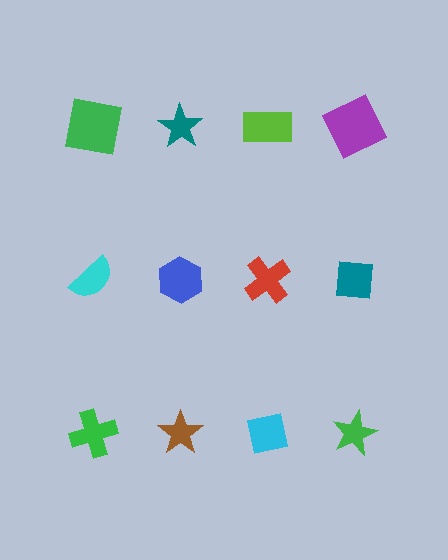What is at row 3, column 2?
A brown star.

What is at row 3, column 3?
A cyan square.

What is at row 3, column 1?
A green cross.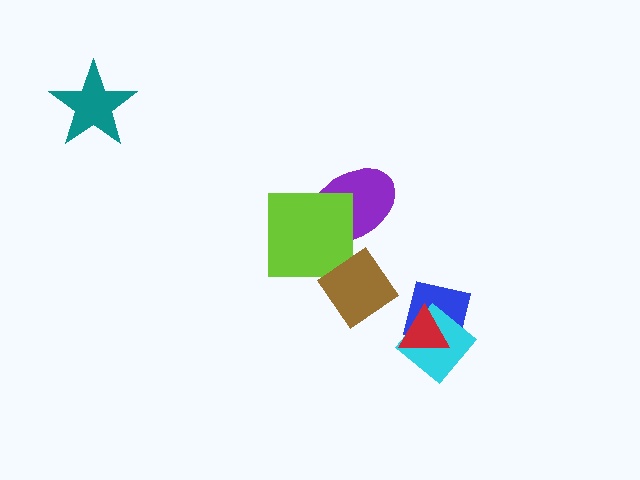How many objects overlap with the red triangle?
2 objects overlap with the red triangle.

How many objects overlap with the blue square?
2 objects overlap with the blue square.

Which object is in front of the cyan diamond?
The red triangle is in front of the cyan diamond.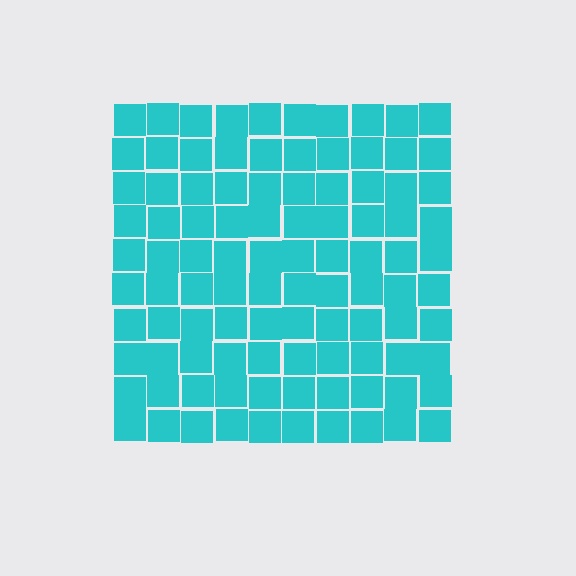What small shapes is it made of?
It is made of small squares.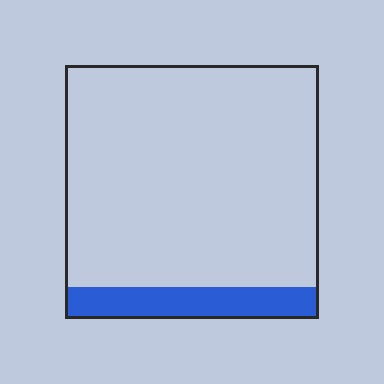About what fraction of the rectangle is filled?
About one eighth (1/8).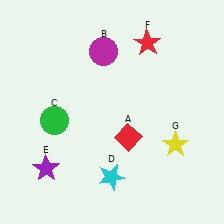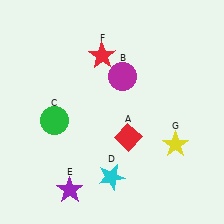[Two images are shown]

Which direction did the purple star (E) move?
The purple star (E) moved right.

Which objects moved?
The objects that moved are: the magenta circle (B), the purple star (E), the red star (F).